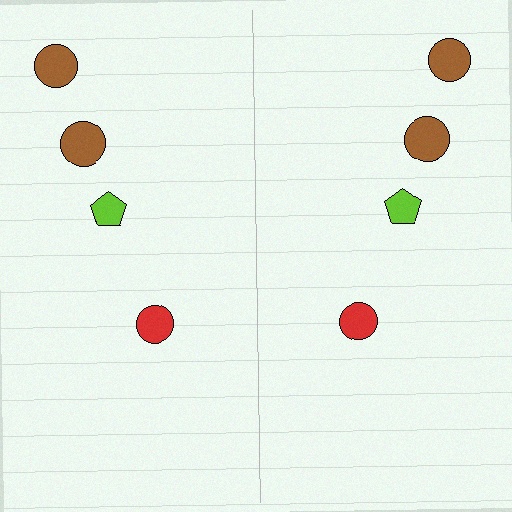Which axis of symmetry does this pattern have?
The pattern has a vertical axis of symmetry running through the center of the image.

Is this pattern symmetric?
Yes, this pattern has bilateral (reflection) symmetry.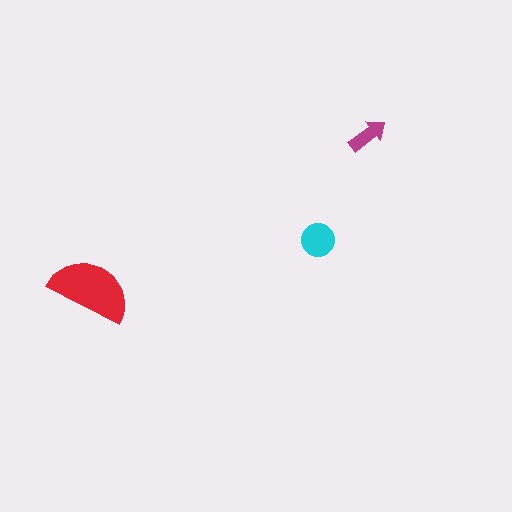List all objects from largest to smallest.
The red semicircle, the cyan circle, the magenta arrow.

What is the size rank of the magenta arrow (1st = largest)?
3rd.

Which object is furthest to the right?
The magenta arrow is rightmost.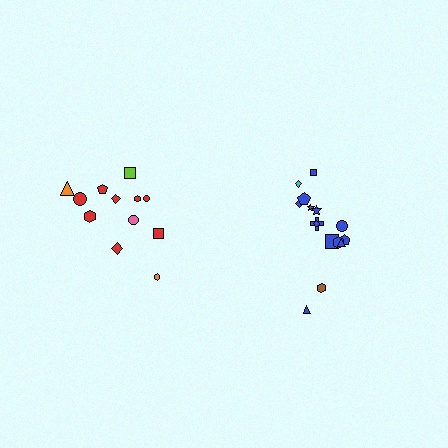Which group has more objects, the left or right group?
The right group.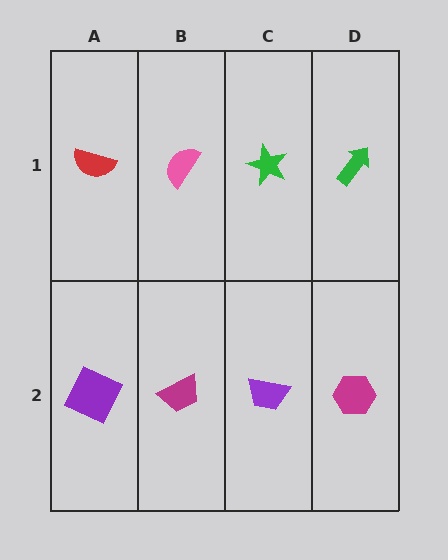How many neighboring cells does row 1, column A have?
2.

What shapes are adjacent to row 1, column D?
A magenta hexagon (row 2, column D), a green star (row 1, column C).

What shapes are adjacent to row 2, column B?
A pink semicircle (row 1, column B), a purple square (row 2, column A), a purple trapezoid (row 2, column C).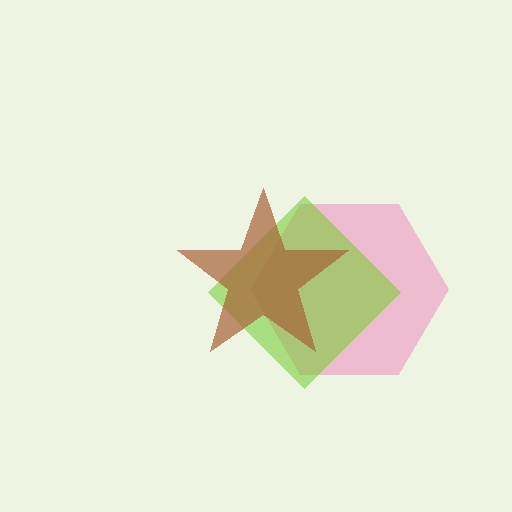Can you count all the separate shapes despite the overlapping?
Yes, there are 3 separate shapes.